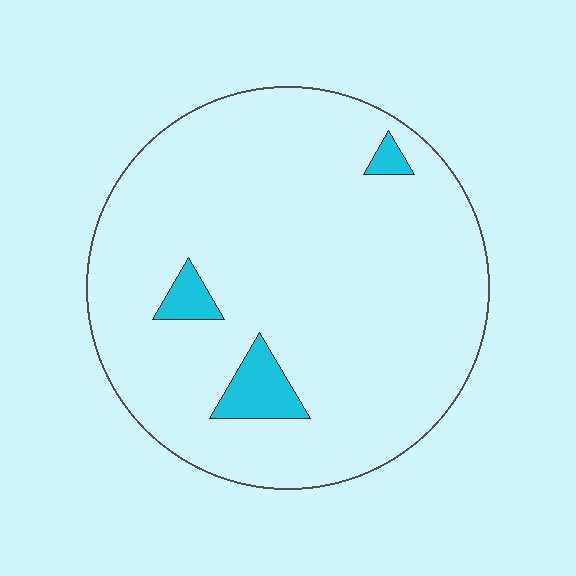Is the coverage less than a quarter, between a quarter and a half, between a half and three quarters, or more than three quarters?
Less than a quarter.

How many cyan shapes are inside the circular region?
3.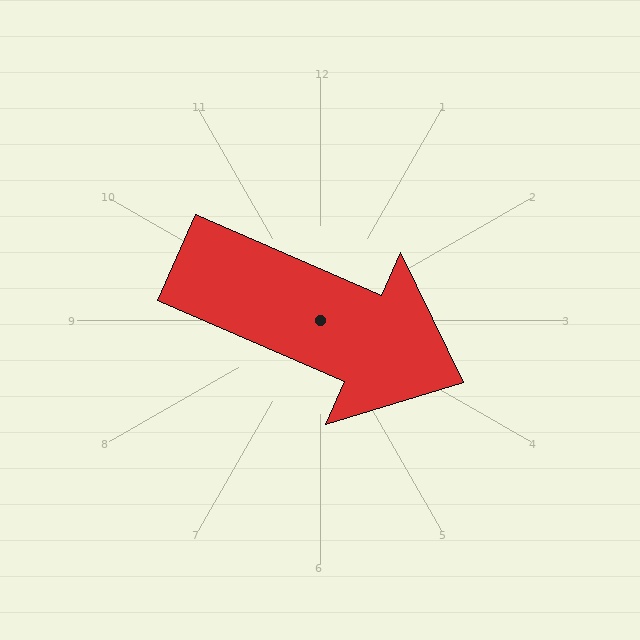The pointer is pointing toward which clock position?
Roughly 4 o'clock.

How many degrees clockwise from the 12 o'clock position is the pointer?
Approximately 114 degrees.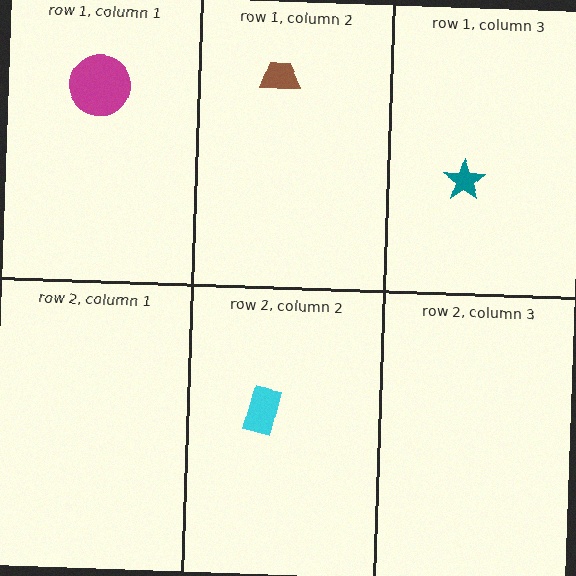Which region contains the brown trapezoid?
The row 1, column 2 region.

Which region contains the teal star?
The row 1, column 3 region.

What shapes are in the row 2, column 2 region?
The cyan rectangle.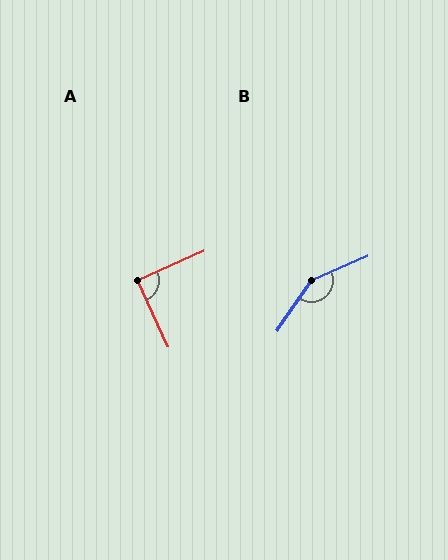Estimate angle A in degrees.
Approximately 89 degrees.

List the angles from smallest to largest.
A (89°), B (148°).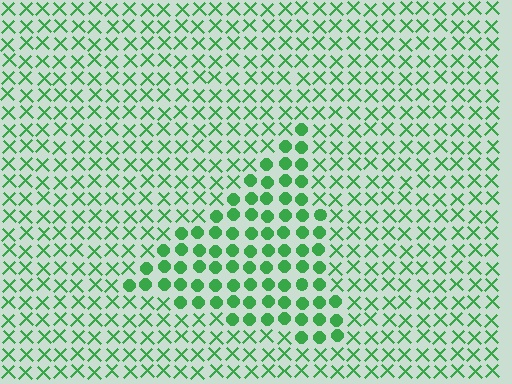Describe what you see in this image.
The image is filled with small green elements arranged in a uniform grid. A triangle-shaped region contains circles, while the surrounding area contains X marks. The boundary is defined purely by the change in element shape.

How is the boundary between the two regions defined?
The boundary is defined by a change in element shape: circles inside vs. X marks outside. All elements share the same color and spacing.